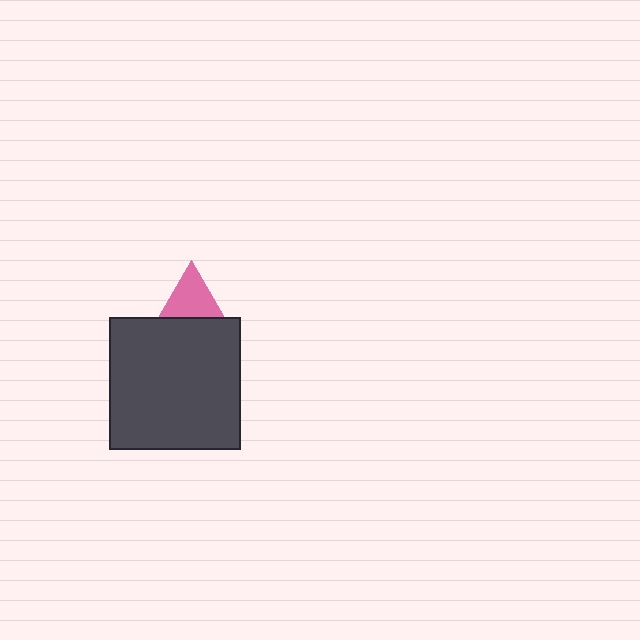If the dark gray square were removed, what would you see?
You would see the complete pink triangle.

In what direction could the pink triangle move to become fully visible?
The pink triangle could move up. That would shift it out from behind the dark gray square entirely.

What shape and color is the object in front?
The object in front is a dark gray square.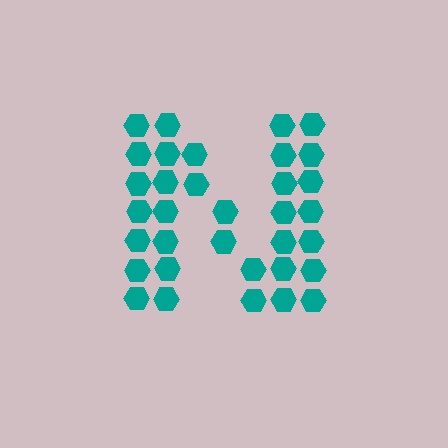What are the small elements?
The small elements are hexagons.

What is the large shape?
The large shape is the letter N.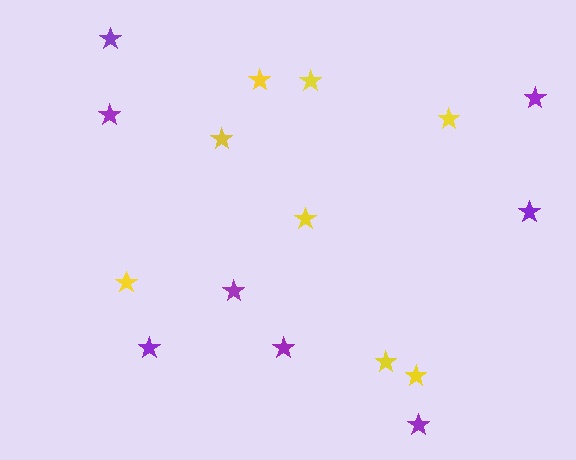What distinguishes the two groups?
There are 2 groups: one group of purple stars (8) and one group of yellow stars (8).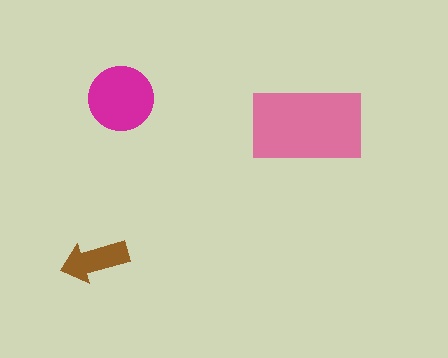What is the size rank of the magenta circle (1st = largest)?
2nd.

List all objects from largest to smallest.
The pink rectangle, the magenta circle, the brown arrow.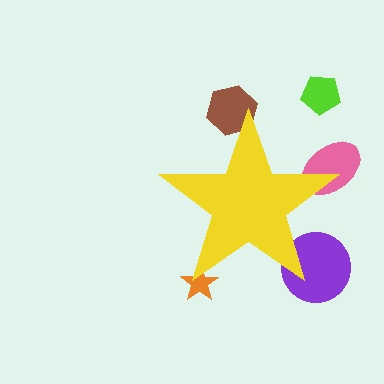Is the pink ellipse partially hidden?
Yes, the pink ellipse is partially hidden behind the yellow star.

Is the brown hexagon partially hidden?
Yes, the brown hexagon is partially hidden behind the yellow star.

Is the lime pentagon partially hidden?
No, the lime pentagon is fully visible.